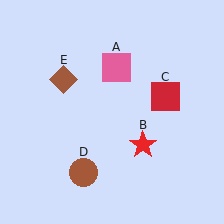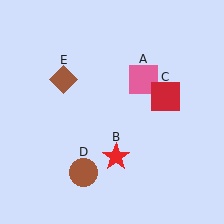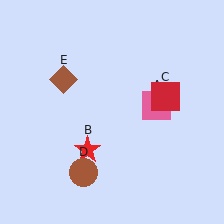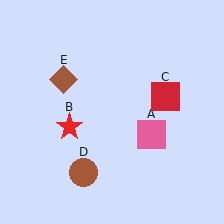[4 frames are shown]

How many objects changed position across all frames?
2 objects changed position: pink square (object A), red star (object B).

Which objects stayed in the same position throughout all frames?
Red square (object C) and brown circle (object D) and brown diamond (object E) remained stationary.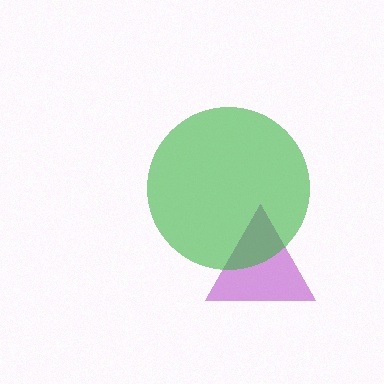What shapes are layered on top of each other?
The layered shapes are: a purple triangle, a green circle.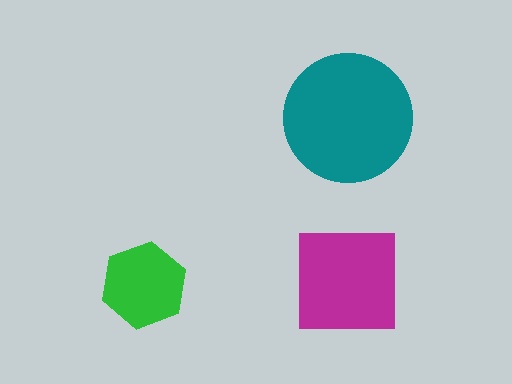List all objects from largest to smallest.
The teal circle, the magenta square, the green hexagon.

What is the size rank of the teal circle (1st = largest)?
1st.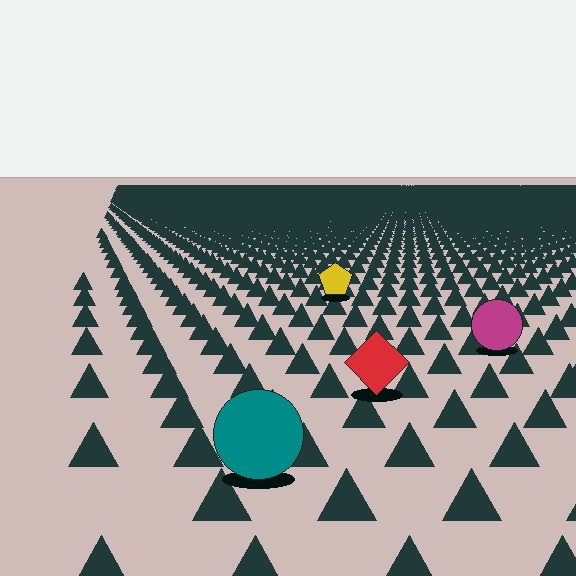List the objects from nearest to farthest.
From nearest to farthest: the teal circle, the red diamond, the magenta circle, the yellow pentagon.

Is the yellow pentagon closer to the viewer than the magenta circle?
No. The magenta circle is closer — you can tell from the texture gradient: the ground texture is coarser near it.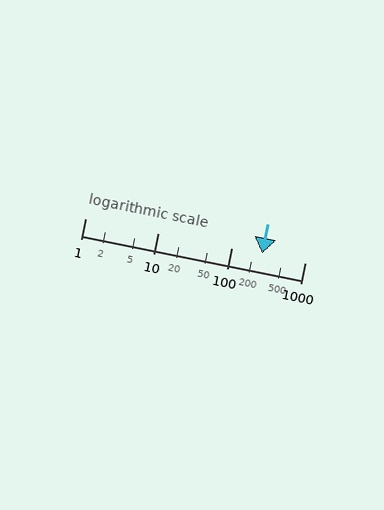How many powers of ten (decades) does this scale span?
The scale spans 3 decades, from 1 to 1000.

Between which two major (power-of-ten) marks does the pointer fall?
The pointer is between 100 and 1000.